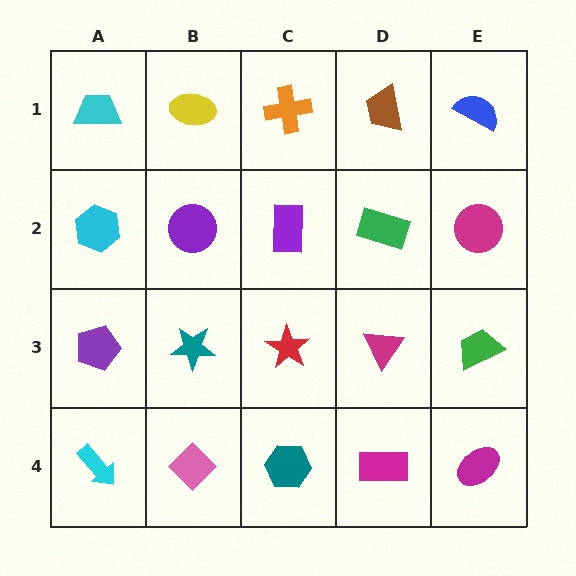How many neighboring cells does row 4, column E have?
2.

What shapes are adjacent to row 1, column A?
A cyan hexagon (row 2, column A), a yellow ellipse (row 1, column B).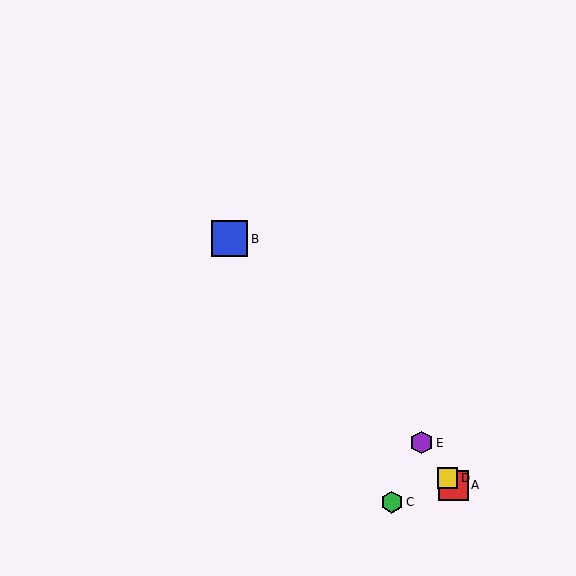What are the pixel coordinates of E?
Object E is at (421, 443).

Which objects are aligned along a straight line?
Objects A, D, E are aligned along a straight line.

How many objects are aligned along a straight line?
3 objects (A, D, E) are aligned along a straight line.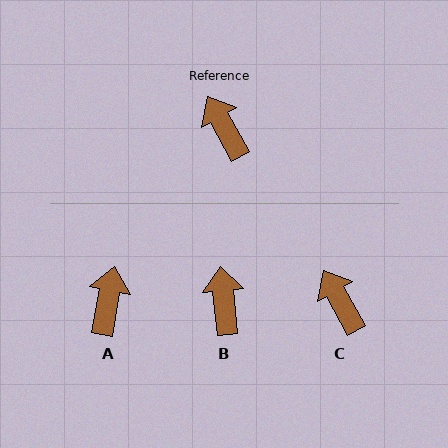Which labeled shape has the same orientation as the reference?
C.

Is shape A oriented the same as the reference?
No, it is off by about 39 degrees.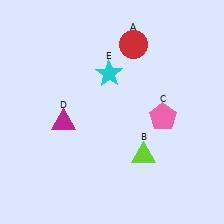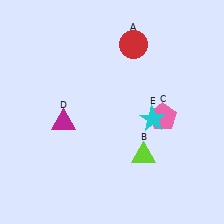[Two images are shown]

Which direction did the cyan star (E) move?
The cyan star (E) moved down.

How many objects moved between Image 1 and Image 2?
1 object moved between the two images.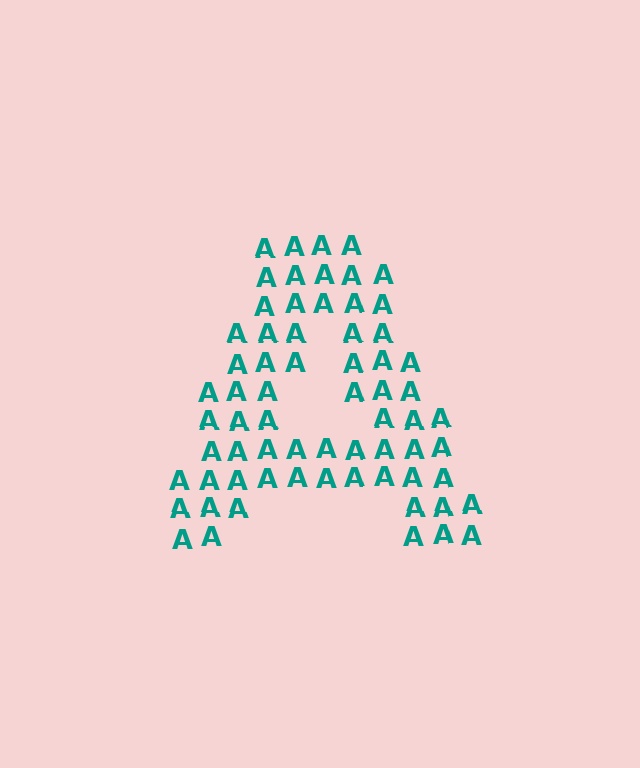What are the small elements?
The small elements are letter A's.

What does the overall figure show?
The overall figure shows the letter A.